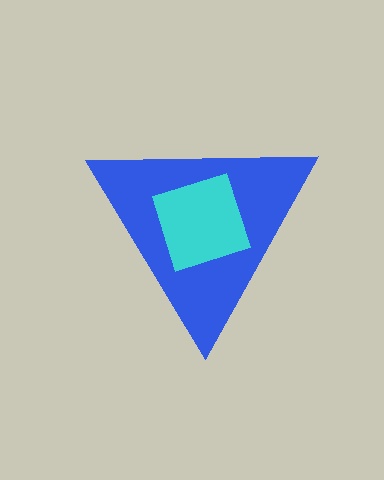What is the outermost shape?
The blue triangle.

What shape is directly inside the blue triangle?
The cyan square.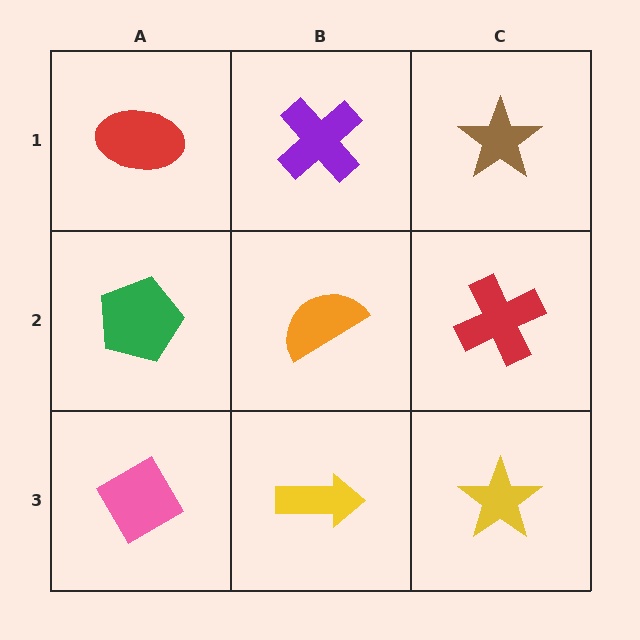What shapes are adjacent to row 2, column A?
A red ellipse (row 1, column A), a pink diamond (row 3, column A), an orange semicircle (row 2, column B).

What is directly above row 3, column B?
An orange semicircle.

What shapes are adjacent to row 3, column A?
A green pentagon (row 2, column A), a yellow arrow (row 3, column B).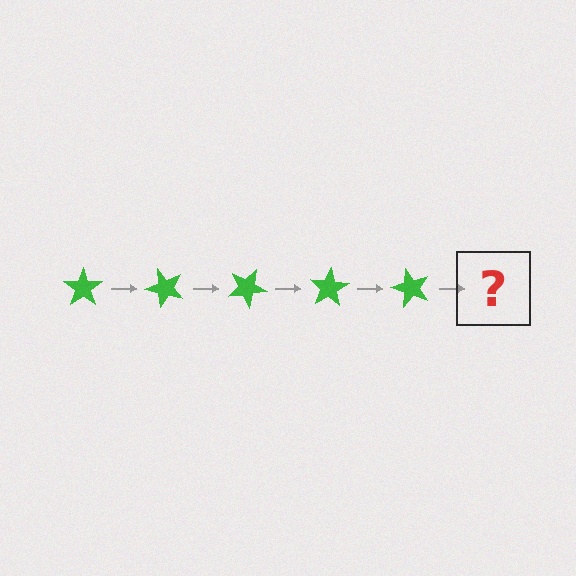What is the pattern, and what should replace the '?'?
The pattern is that the star rotates 50 degrees each step. The '?' should be a green star rotated 250 degrees.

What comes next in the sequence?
The next element should be a green star rotated 250 degrees.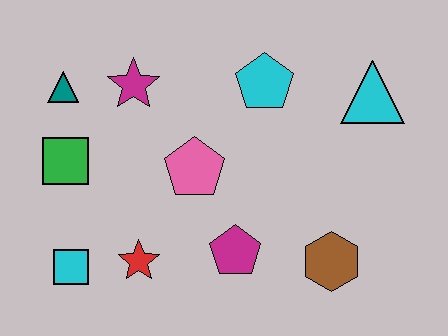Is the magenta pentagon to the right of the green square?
Yes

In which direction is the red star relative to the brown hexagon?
The red star is to the left of the brown hexagon.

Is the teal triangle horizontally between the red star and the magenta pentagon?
No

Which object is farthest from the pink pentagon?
The cyan triangle is farthest from the pink pentagon.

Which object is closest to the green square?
The teal triangle is closest to the green square.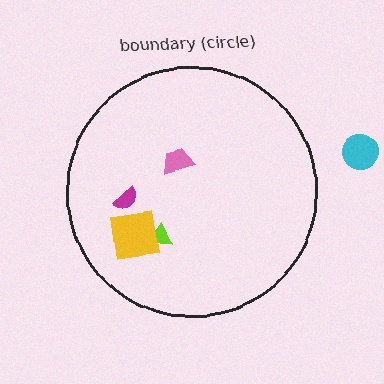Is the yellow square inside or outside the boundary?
Inside.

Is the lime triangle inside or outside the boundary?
Inside.